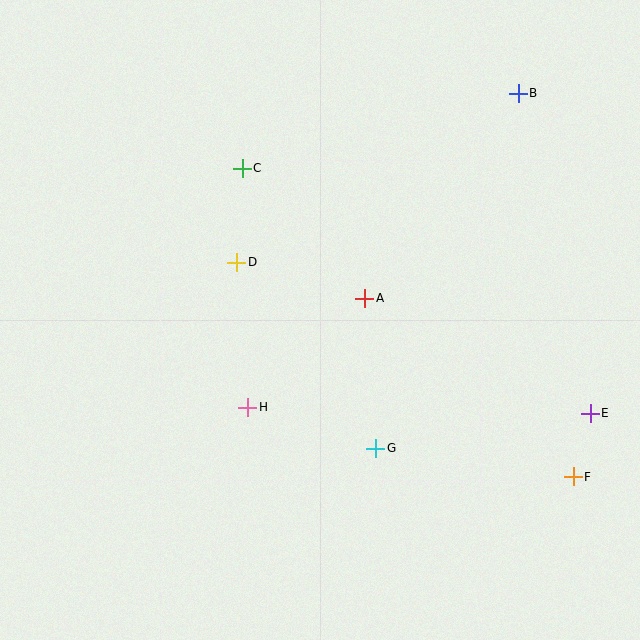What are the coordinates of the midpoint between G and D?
The midpoint between G and D is at (306, 355).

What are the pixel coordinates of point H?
Point H is at (248, 407).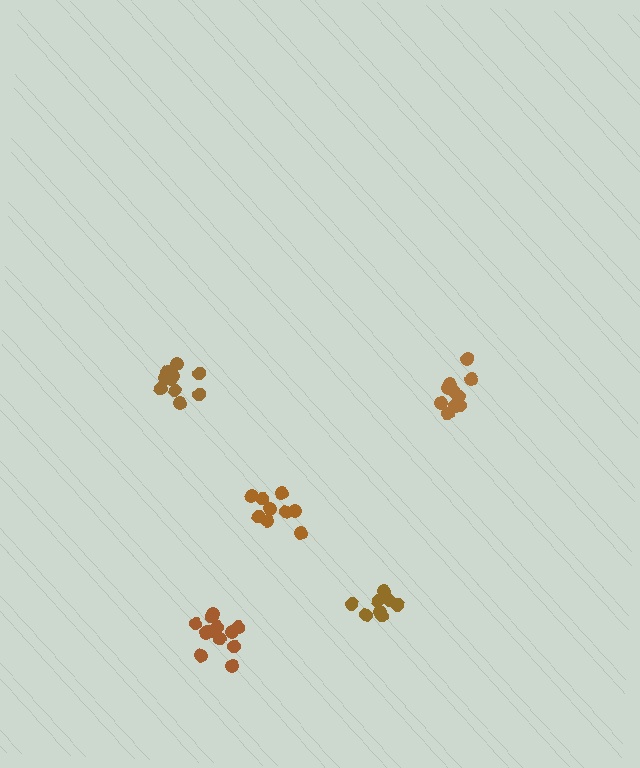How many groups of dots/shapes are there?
There are 5 groups.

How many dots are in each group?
Group 1: 13 dots, Group 2: 8 dots, Group 3: 9 dots, Group 4: 10 dots, Group 5: 10 dots (50 total).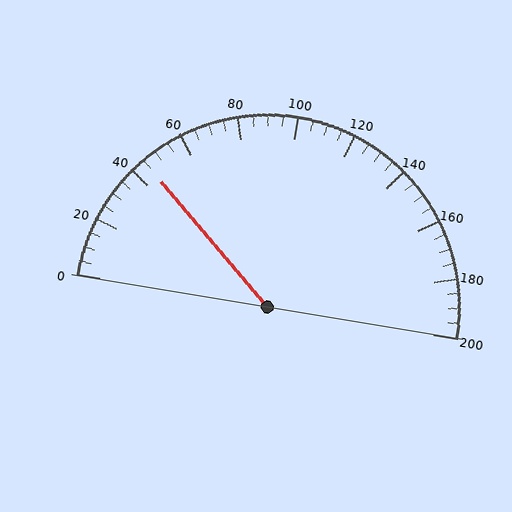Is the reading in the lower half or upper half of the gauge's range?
The reading is in the lower half of the range (0 to 200).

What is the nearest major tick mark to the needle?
The nearest major tick mark is 40.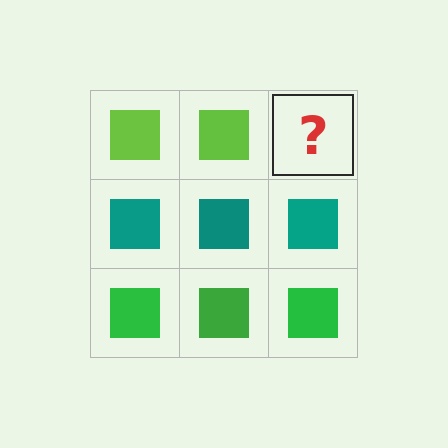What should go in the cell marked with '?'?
The missing cell should contain a lime square.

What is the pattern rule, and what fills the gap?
The rule is that each row has a consistent color. The gap should be filled with a lime square.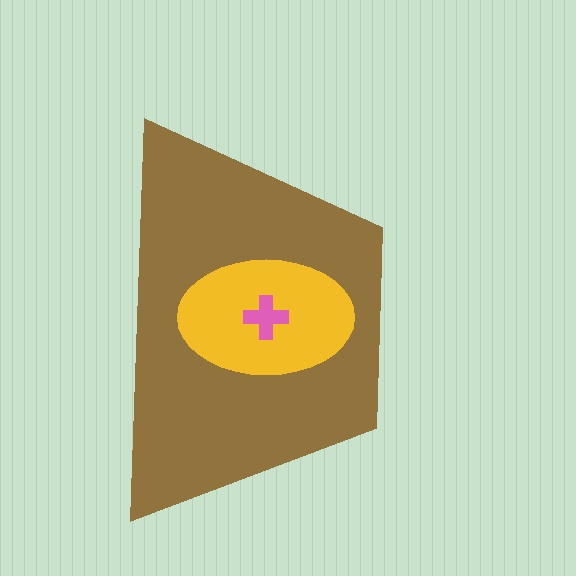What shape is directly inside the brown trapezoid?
The yellow ellipse.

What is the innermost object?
The pink cross.